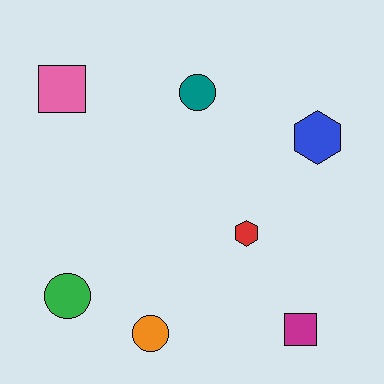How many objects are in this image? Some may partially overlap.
There are 7 objects.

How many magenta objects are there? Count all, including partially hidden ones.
There is 1 magenta object.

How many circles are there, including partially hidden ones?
There are 3 circles.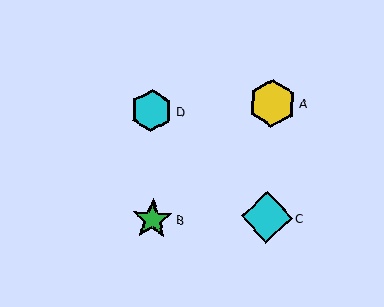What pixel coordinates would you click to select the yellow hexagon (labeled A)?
Click at (272, 103) to select the yellow hexagon A.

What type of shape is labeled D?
Shape D is a cyan hexagon.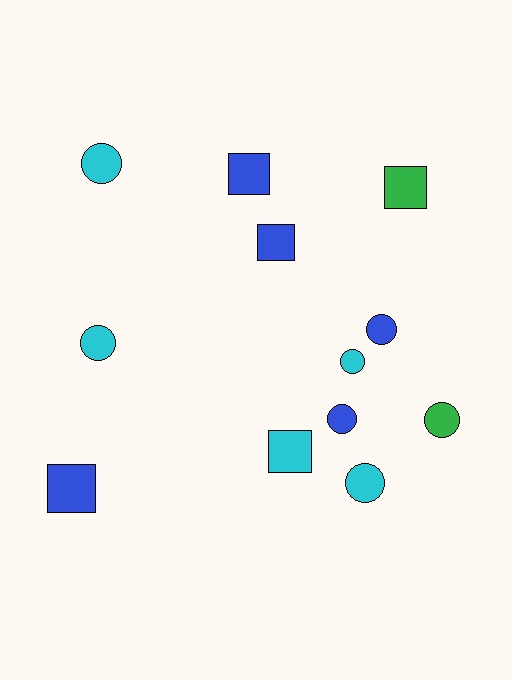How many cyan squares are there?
There is 1 cyan square.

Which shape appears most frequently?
Circle, with 7 objects.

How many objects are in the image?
There are 12 objects.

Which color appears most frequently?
Blue, with 5 objects.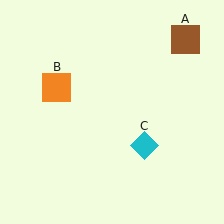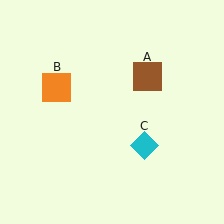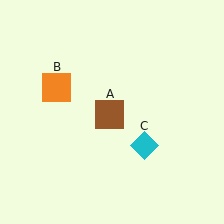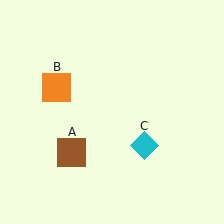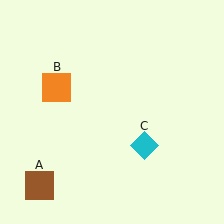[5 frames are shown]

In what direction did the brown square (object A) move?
The brown square (object A) moved down and to the left.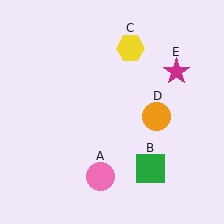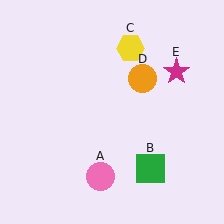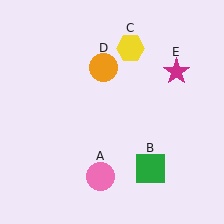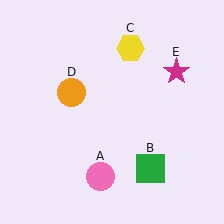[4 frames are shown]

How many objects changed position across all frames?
1 object changed position: orange circle (object D).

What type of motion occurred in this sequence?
The orange circle (object D) rotated counterclockwise around the center of the scene.